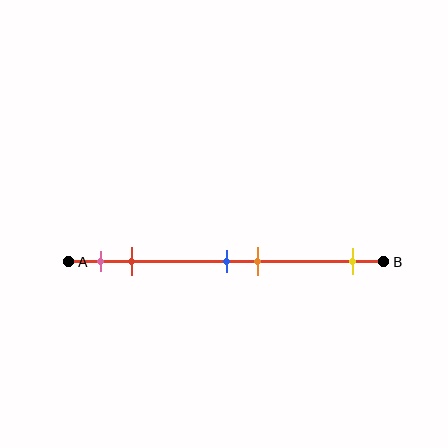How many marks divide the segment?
There are 5 marks dividing the segment.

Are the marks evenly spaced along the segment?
No, the marks are not evenly spaced.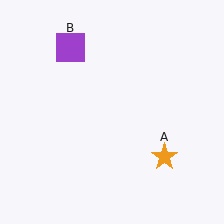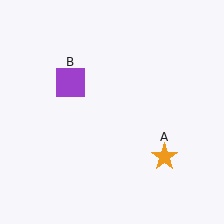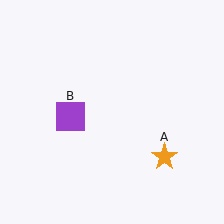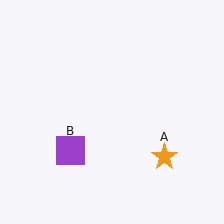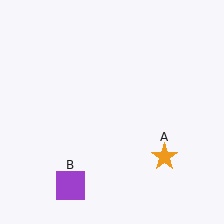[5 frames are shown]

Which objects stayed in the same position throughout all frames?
Orange star (object A) remained stationary.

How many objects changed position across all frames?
1 object changed position: purple square (object B).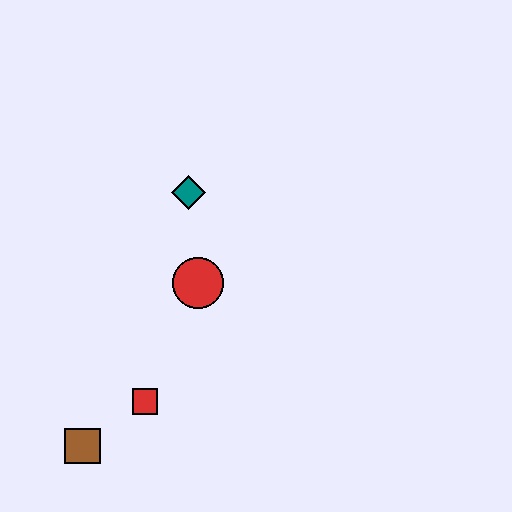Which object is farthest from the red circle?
The brown square is farthest from the red circle.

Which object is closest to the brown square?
The red square is closest to the brown square.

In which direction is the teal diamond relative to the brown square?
The teal diamond is above the brown square.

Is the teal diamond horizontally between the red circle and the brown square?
Yes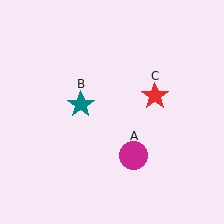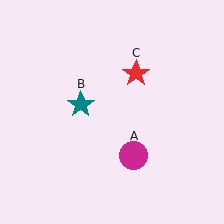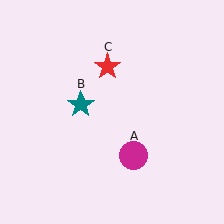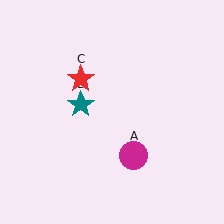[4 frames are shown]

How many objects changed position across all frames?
1 object changed position: red star (object C).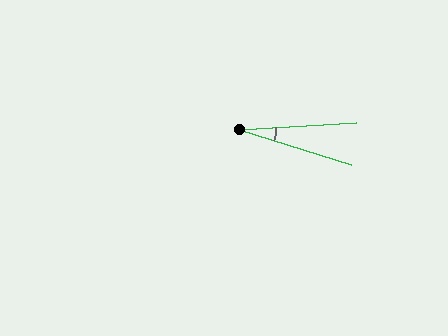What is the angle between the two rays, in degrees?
Approximately 21 degrees.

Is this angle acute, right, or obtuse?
It is acute.